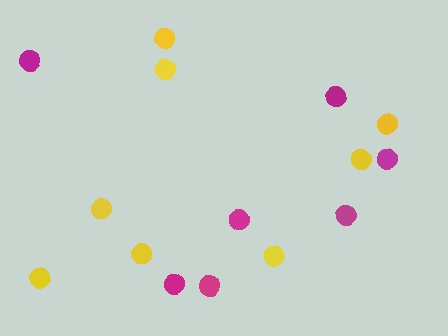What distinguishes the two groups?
There are 2 groups: one group of magenta circles (7) and one group of yellow circles (8).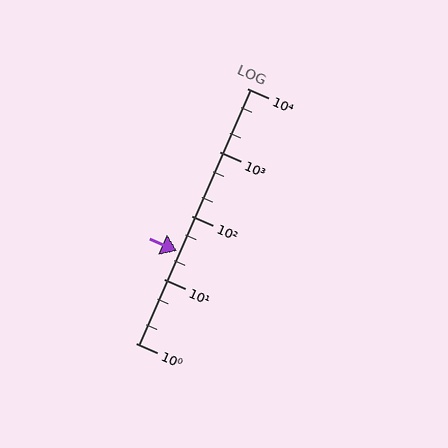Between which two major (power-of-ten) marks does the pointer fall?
The pointer is between 10 and 100.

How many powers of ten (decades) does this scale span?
The scale spans 4 decades, from 1 to 10000.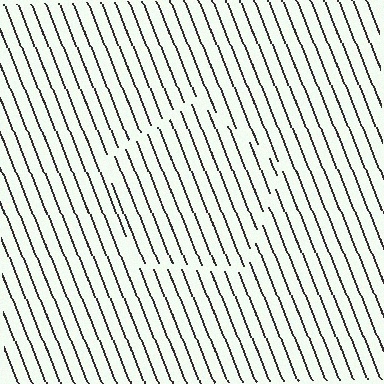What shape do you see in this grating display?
An illusory pentagon. The interior of the shape contains the same grating, shifted by half a period — the contour is defined by the phase discontinuity where line-ends from the inner and outer gratings abut.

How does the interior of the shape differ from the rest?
The interior of the shape contains the same grating, shifted by half a period — the contour is defined by the phase discontinuity where line-ends from the inner and outer gratings abut.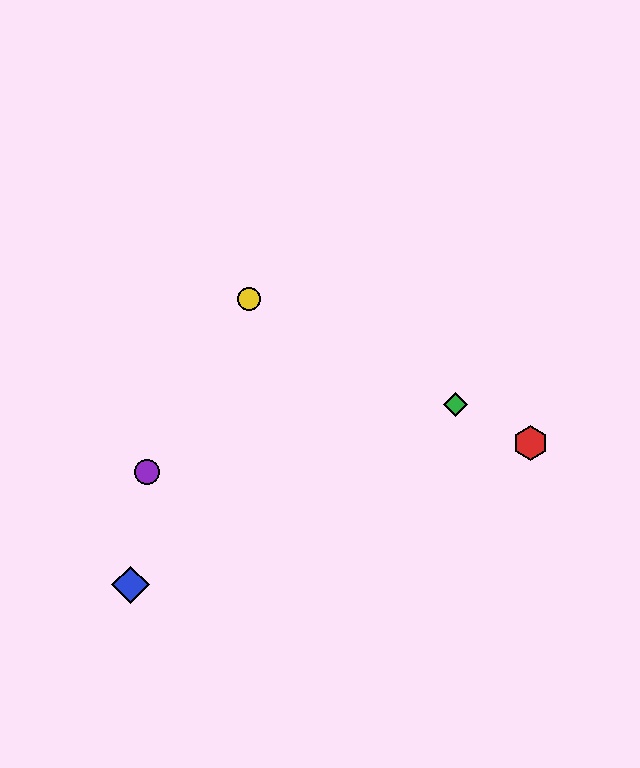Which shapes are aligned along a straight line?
The red hexagon, the green diamond, the yellow circle are aligned along a straight line.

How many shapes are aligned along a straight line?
3 shapes (the red hexagon, the green diamond, the yellow circle) are aligned along a straight line.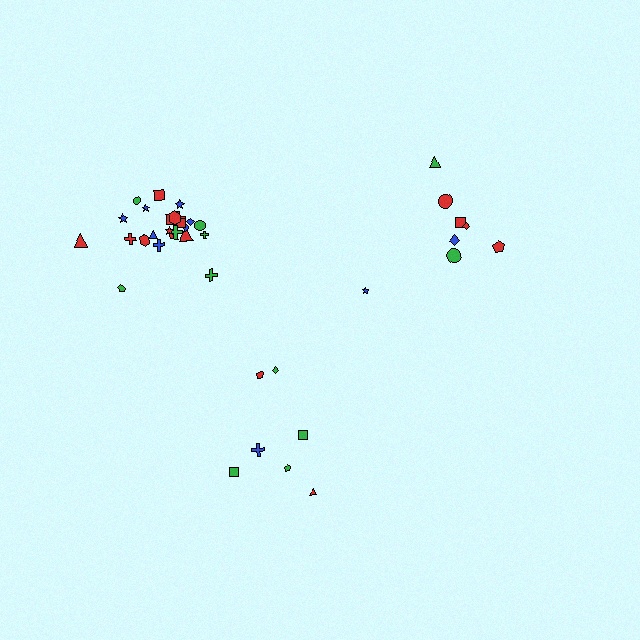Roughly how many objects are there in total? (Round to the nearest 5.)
Roughly 40 objects in total.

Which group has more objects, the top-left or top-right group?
The top-left group.